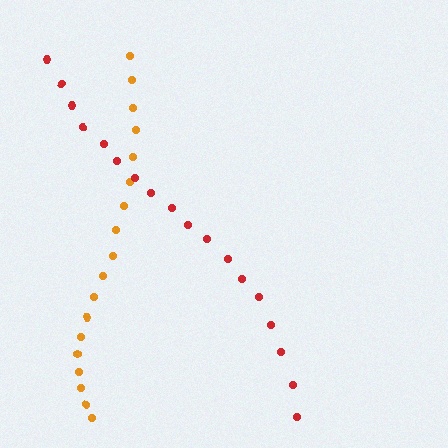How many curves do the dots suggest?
There are 2 distinct paths.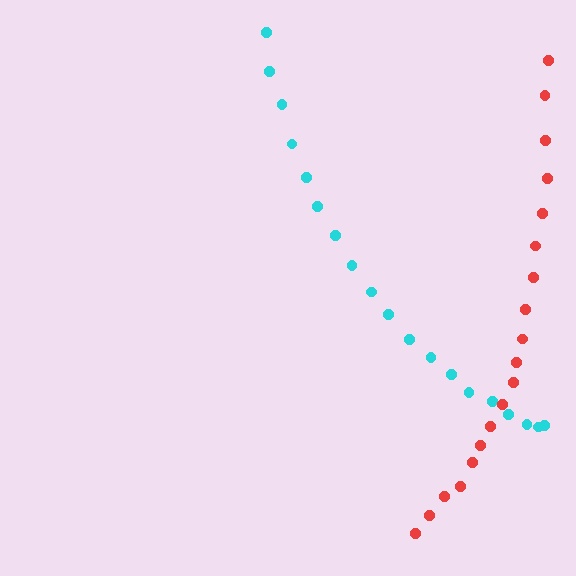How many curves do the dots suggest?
There are 2 distinct paths.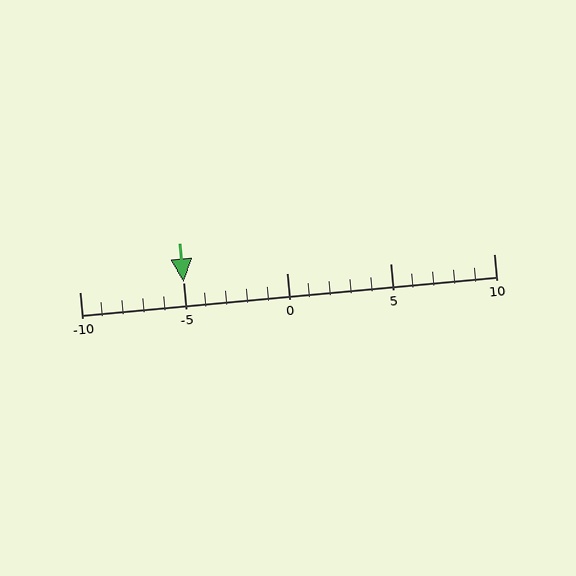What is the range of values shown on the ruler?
The ruler shows values from -10 to 10.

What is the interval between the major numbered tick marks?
The major tick marks are spaced 5 units apart.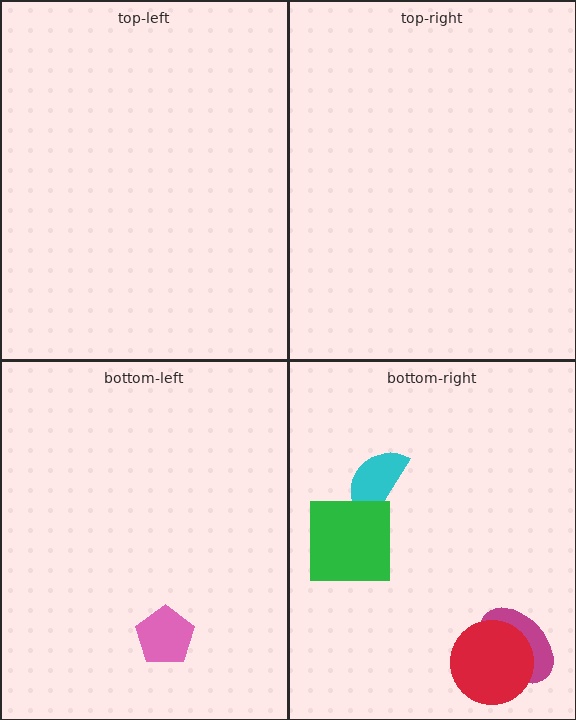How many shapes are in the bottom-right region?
4.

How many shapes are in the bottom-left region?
1.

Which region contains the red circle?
The bottom-right region.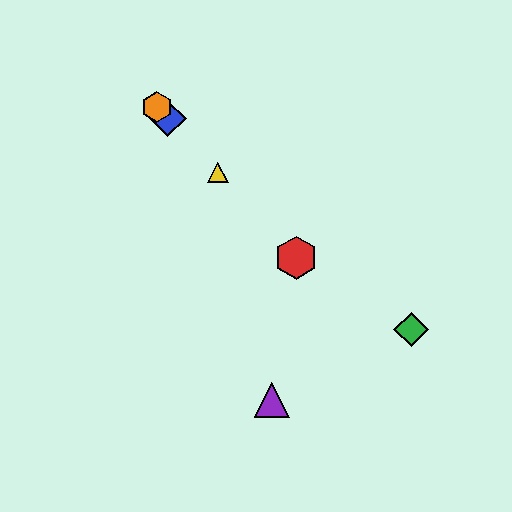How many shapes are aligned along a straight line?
4 shapes (the red hexagon, the blue diamond, the yellow triangle, the orange hexagon) are aligned along a straight line.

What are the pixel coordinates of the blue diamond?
The blue diamond is at (168, 118).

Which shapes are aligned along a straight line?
The red hexagon, the blue diamond, the yellow triangle, the orange hexagon are aligned along a straight line.